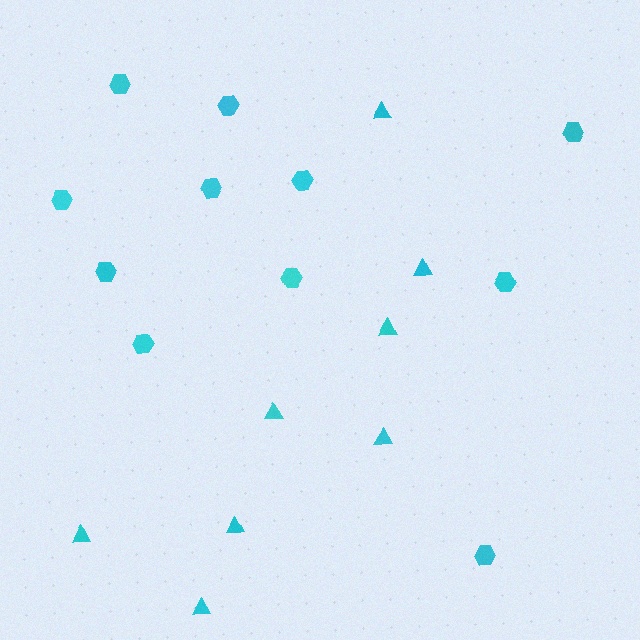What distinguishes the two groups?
There are 2 groups: one group of triangles (8) and one group of hexagons (11).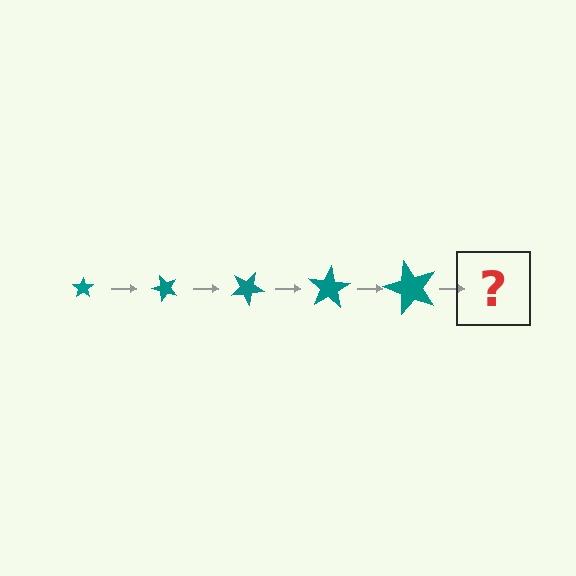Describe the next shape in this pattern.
It should be a star, larger than the previous one and rotated 250 degrees from the start.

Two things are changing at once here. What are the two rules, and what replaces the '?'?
The two rules are that the star grows larger each step and it rotates 50 degrees each step. The '?' should be a star, larger than the previous one and rotated 250 degrees from the start.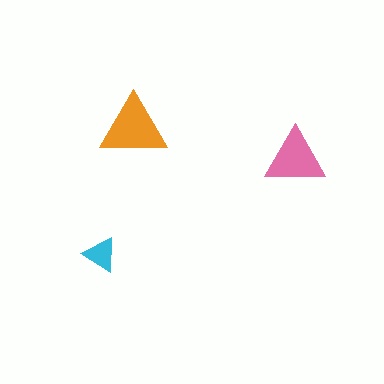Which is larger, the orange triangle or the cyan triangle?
The orange one.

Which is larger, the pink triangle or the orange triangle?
The orange one.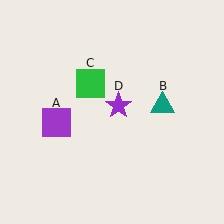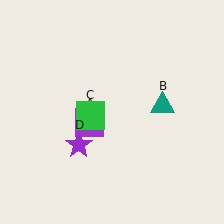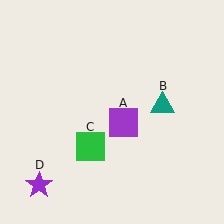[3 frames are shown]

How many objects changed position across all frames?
3 objects changed position: purple square (object A), green square (object C), purple star (object D).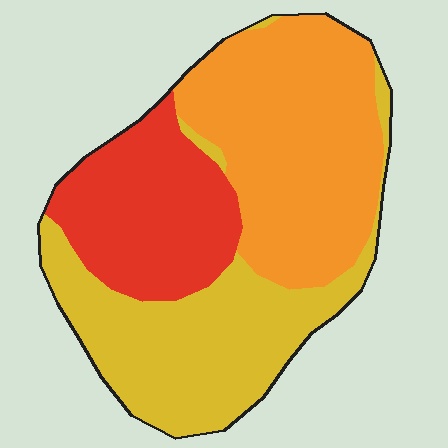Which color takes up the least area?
Red, at roughly 25%.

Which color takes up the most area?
Orange, at roughly 40%.